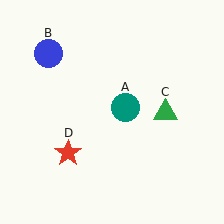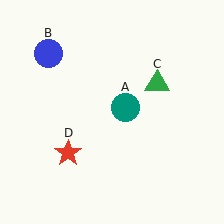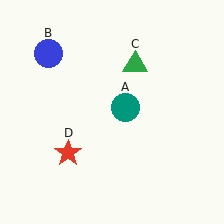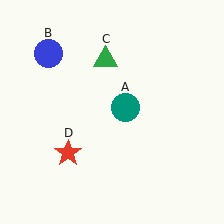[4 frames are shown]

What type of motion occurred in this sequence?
The green triangle (object C) rotated counterclockwise around the center of the scene.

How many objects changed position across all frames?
1 object changed position: green triangle (object C).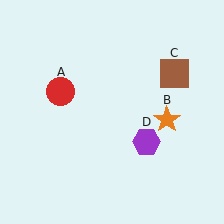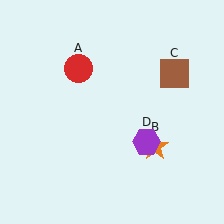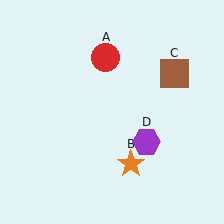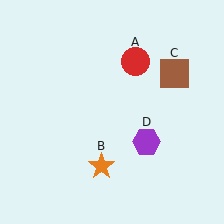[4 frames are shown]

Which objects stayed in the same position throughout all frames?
Brown square (object C) and purple hexagon (object D) remained stationary.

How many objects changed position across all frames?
2 objects changed position: red circle (object A), orange star (object B).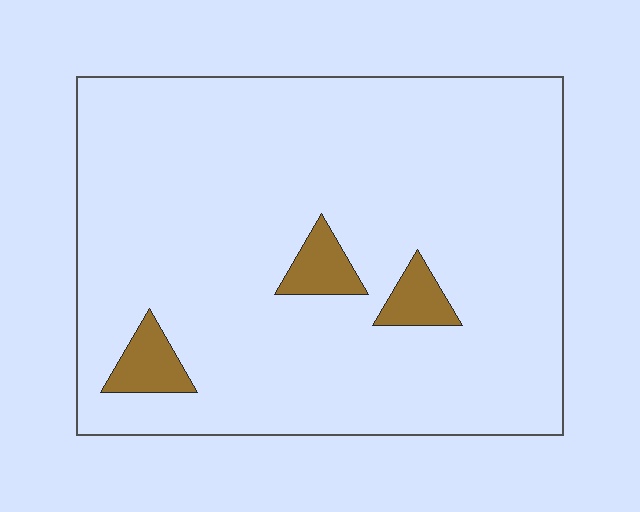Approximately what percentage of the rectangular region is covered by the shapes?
Approximately 5%.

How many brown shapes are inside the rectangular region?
3.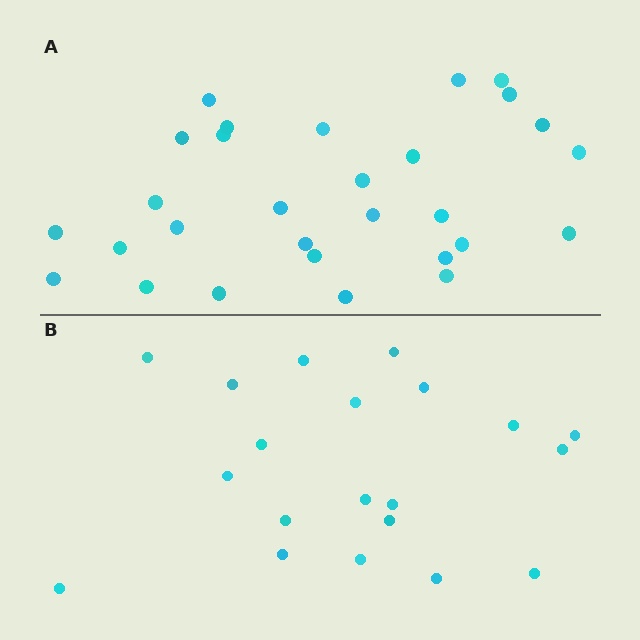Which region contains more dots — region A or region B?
Region A (the top region) has more dots.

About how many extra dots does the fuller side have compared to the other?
Region A has roughly 8 or so more dots than region B.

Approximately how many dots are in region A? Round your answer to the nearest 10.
About 30 dots. (The exact count is 29, which rounds to 30.)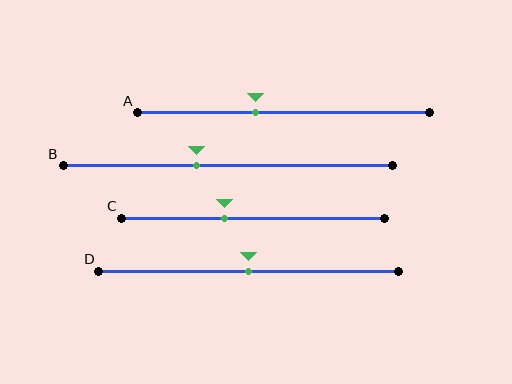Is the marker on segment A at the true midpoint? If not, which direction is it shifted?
No, the marker on segment A is shifted to the left by about 10% of the segment length.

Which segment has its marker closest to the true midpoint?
Segment D has its marker closest to the true midpoint.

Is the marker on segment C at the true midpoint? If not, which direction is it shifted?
No, the marker on segment C is shifted to the left by about 11% of the segment length.